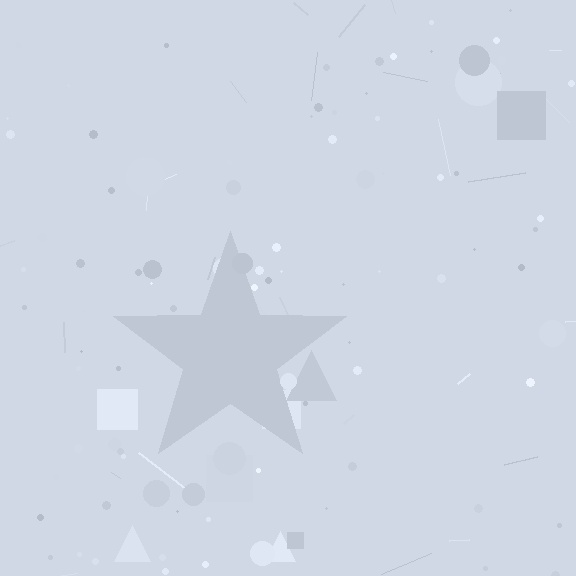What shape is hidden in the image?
A star is hidden in the image.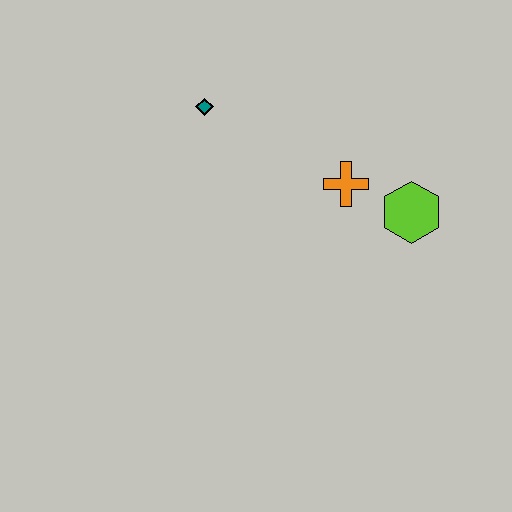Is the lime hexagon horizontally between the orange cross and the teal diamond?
No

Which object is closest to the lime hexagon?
The orange cross is closest to the lime hexagon.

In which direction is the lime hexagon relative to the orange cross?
The lime hexagon is to the right of the orange cross.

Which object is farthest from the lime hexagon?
The teal diamond is farthest from the lime hexagon.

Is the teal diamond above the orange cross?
Yes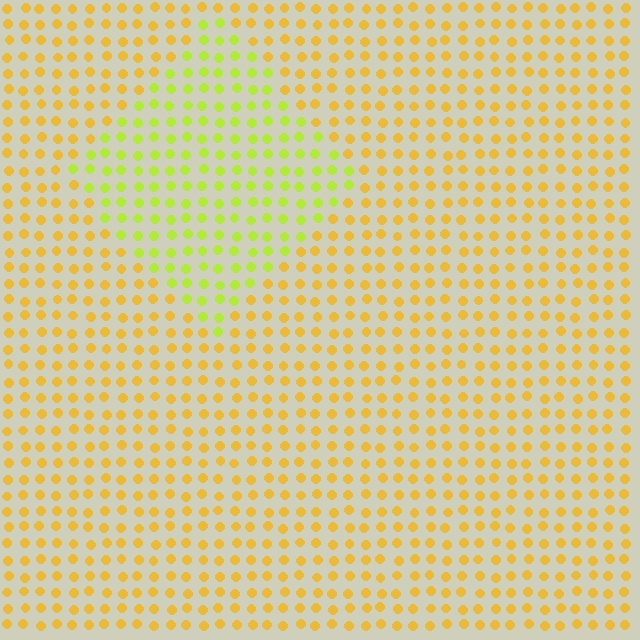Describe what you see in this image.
The image is filled with small yellow elements in a uniform arrangement. A diamond-shaped region is visible where the elements are tinted to a slightly different hue, forming a subtle color boundary.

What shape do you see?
I see a diamond.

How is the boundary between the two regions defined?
The boundary is defined purely by a slight shift in hue (about 36 degrees). Spacing, size, and orientation are identical on both sides.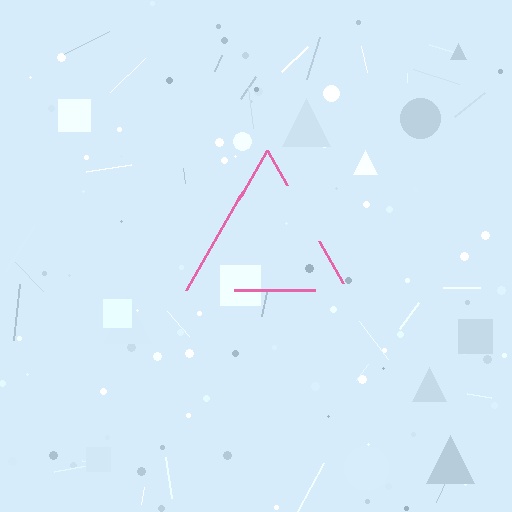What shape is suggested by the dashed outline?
The dashed outline suggests a triangle.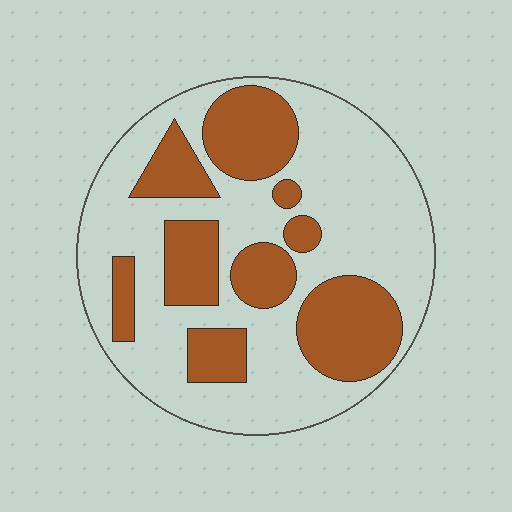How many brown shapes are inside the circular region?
9.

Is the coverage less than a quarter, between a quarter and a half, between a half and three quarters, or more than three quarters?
Between a quarter and a half.